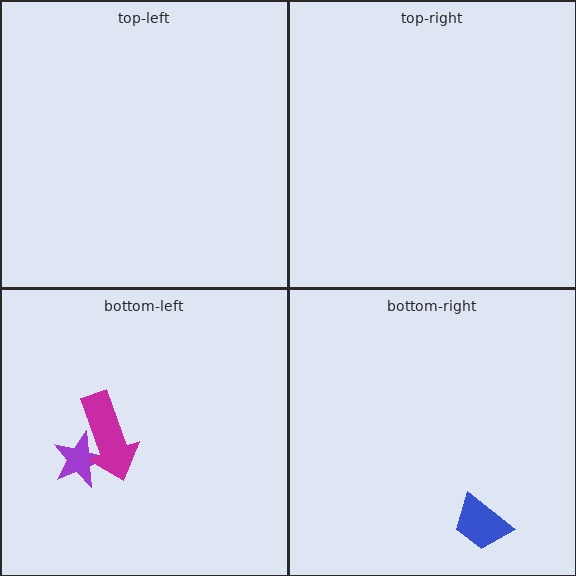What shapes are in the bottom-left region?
The purple star, the magenta arrow.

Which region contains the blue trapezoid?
The bottom-right region.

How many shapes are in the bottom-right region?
1.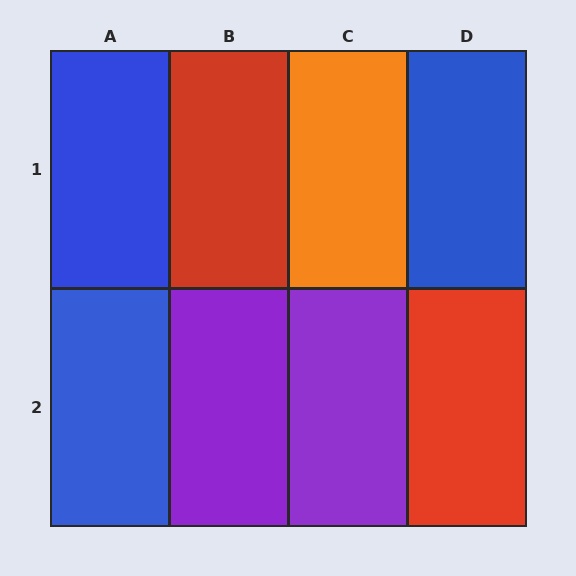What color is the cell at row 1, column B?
Red.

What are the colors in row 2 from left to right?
Blue, purple, purple, red.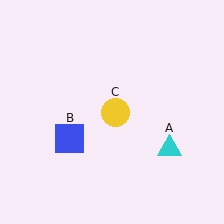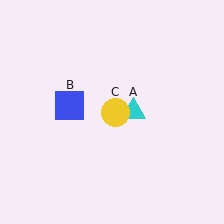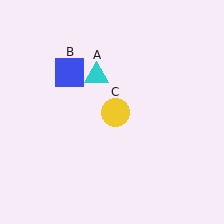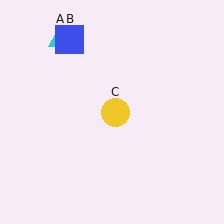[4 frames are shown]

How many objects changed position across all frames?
2 objects changed position: cyan triangle (object A), blue square (object B).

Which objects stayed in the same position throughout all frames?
Yellow circle (object C) remained stationary.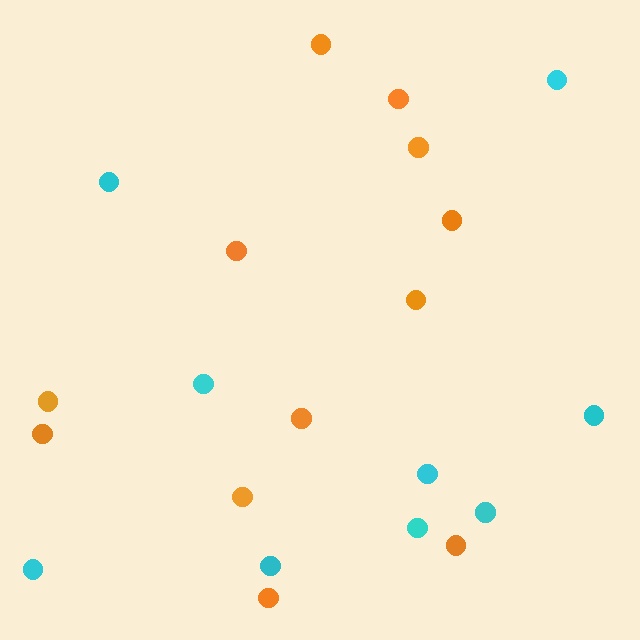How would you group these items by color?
There are 2 groups: one group of orange circles (12) and one group of cyan circles (9).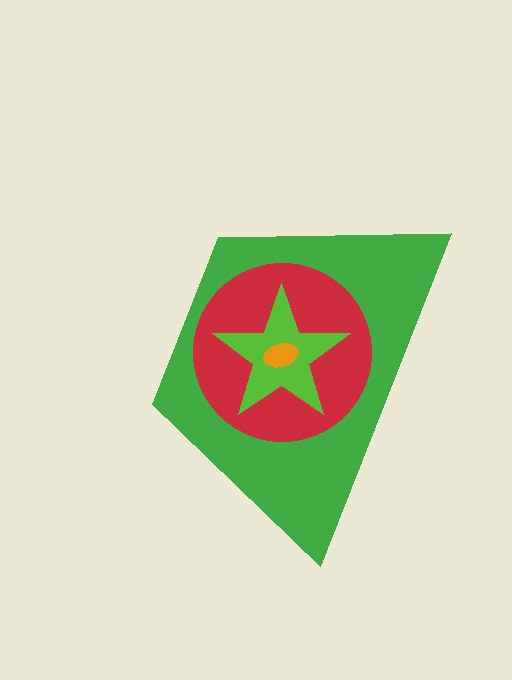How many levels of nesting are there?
4.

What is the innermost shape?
The orange ellipse.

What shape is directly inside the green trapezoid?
The red circle.